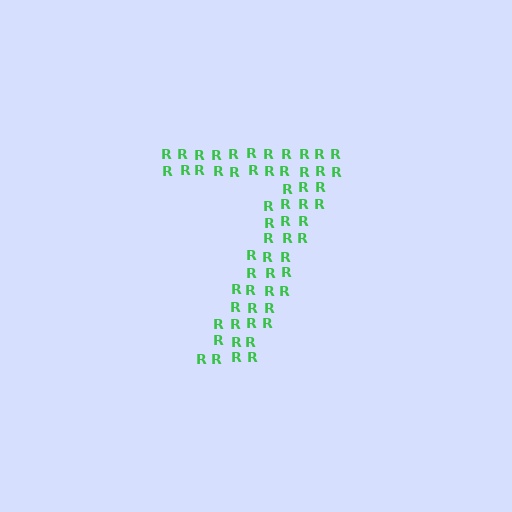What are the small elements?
The small elements are letter R's.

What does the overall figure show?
The overall figure shows the digit 7.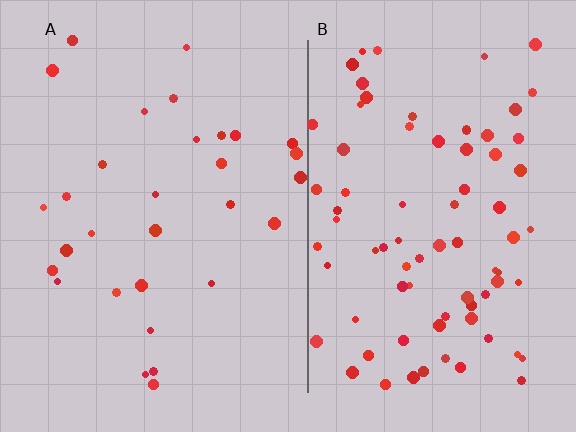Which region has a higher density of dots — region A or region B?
B (the right).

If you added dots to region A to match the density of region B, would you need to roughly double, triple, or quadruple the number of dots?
Approximately triple.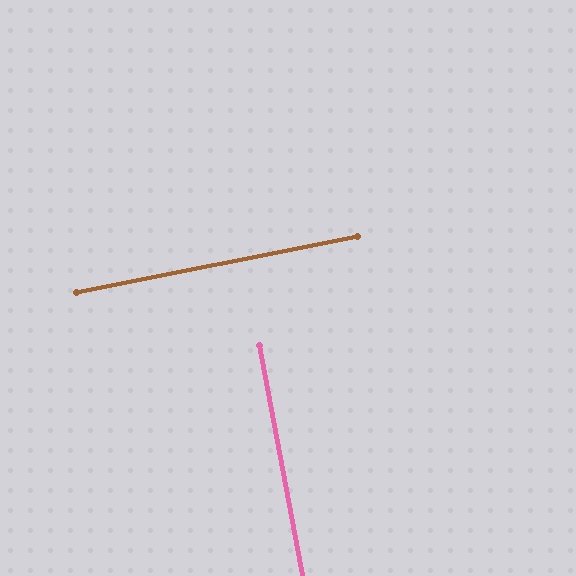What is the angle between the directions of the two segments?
Approximately 89 degrees.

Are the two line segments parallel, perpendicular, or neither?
Perpendicular — they meet at approximately 89°.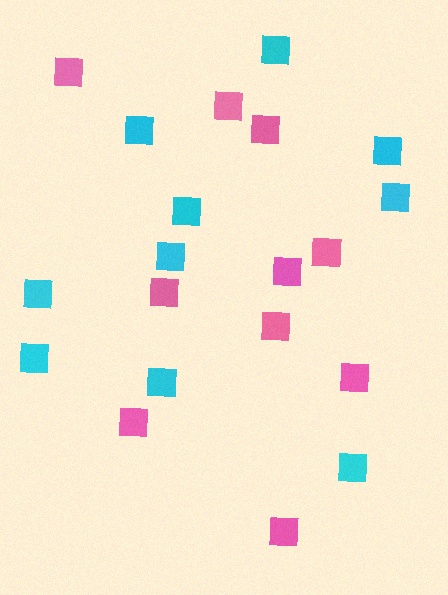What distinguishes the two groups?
There are 2 groups: one group of cyan squares (10) and one group of pink squares (10).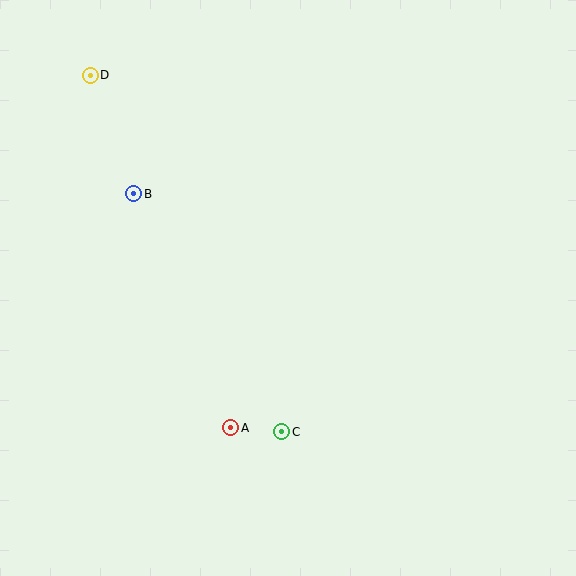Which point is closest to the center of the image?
Point C at (282, 432) is closest to the center.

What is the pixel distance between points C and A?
The distance between C and A is 51 pixels.